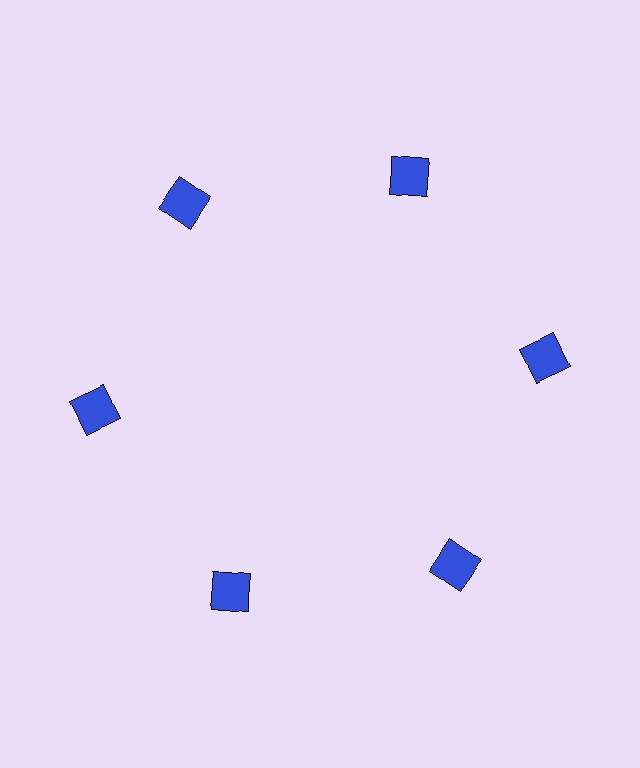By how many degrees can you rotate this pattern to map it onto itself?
The pattern maps onto itself every 60 degrees of rotation.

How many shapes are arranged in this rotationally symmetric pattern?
There are 6 shapes, arranged in 6 groups of 1.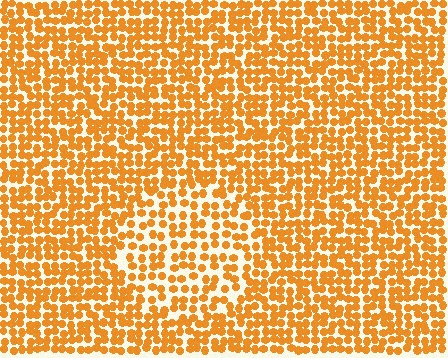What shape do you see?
I see a circle.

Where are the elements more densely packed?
The elements are more densely packed outside the circle boundary.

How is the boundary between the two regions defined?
The boundary is defined by a change in element density (approximately 1.6x ratio). All elements are the same color, size, and shape.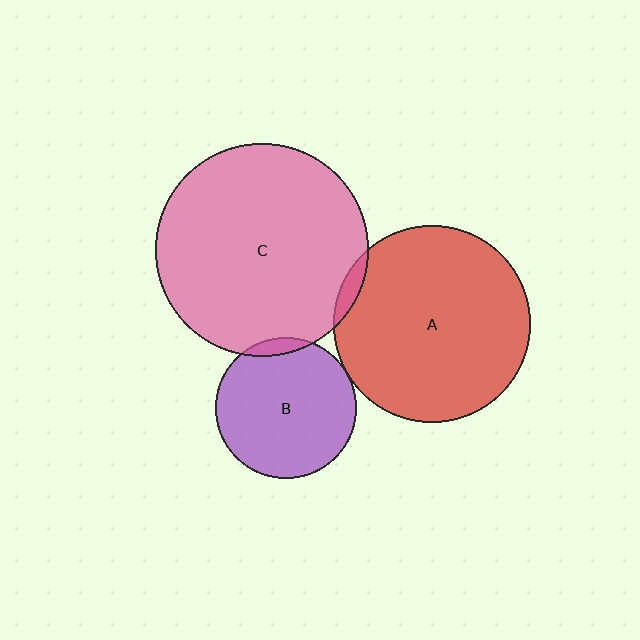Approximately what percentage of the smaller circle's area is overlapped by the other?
Approximately 5%.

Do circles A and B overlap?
Yes.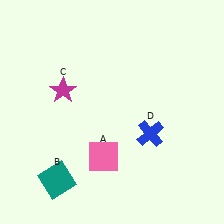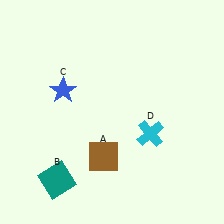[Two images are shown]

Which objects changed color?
A changed from pink to brown. C changed from magenta to blue. D changed from blue to cyan.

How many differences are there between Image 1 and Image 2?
There are 3 differences between the two images.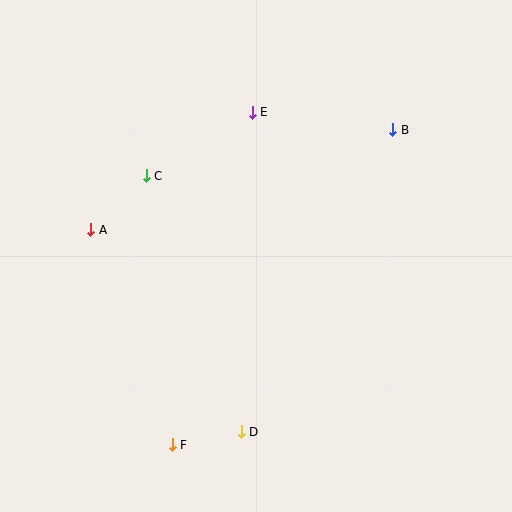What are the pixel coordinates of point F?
Point F is at (172, 445).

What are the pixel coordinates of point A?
Point A is at (91, 230).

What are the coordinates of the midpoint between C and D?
The midpoint between C and D is at (194, 304).